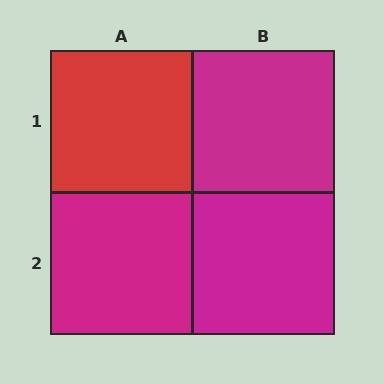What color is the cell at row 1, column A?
Red.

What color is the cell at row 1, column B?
Magenta.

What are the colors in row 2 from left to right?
Magenta, magenta.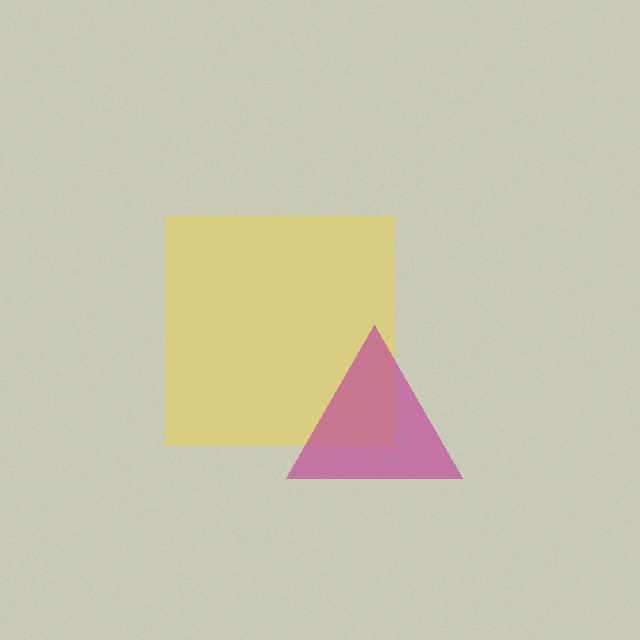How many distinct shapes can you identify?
There are 2 distinct shapes: a yellow square, a magenta triangle.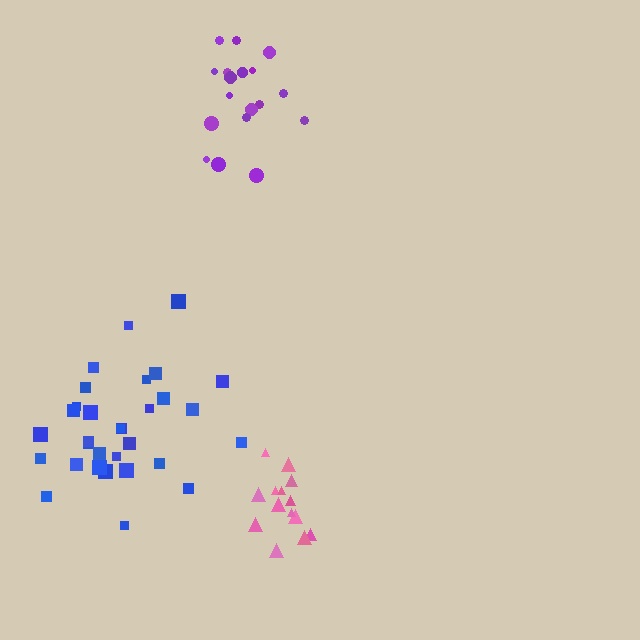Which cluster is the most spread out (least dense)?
Blue.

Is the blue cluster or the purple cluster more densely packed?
Purple.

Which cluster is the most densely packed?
Pink.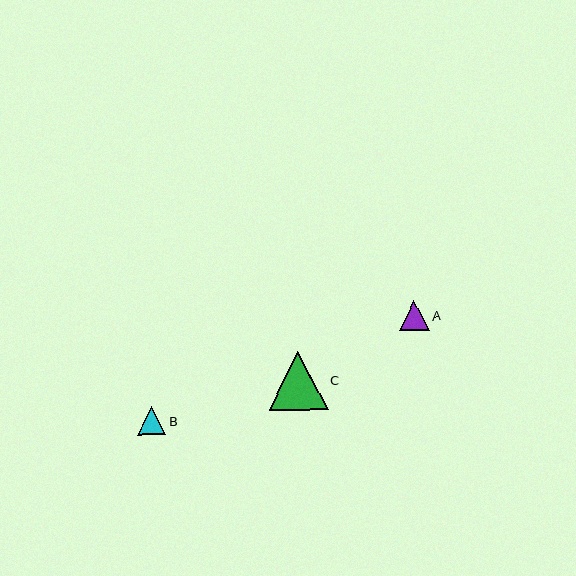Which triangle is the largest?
Triangle C is the largest with a size of approximately 59 pixels.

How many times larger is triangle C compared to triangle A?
Triangle C is approximately 2.0 times the size of triangle A.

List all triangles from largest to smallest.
From largest to smallest: C, A, B.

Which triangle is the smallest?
Triangle B is the smallest with a size of approximately 28 pixels.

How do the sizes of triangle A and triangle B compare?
Triangle A and triangle B are approximately the same size.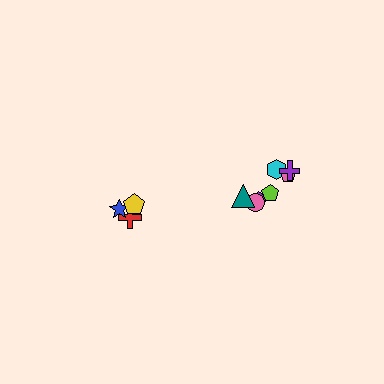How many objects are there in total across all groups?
There are 10 objects.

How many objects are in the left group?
There are 3 objects.